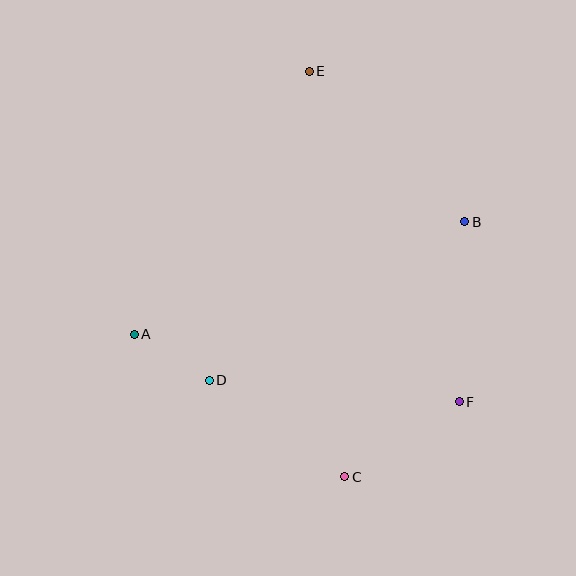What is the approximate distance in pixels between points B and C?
The distance between B and C is approximately 281 pixels.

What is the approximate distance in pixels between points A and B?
The distance between A and B is approximately 349 pixels.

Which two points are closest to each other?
Points A and D are closest to each other.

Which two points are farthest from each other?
Points C and E are farthest from each other.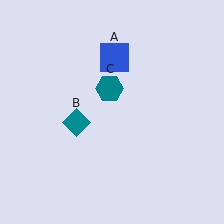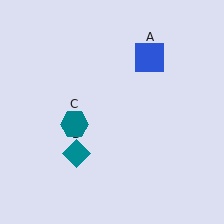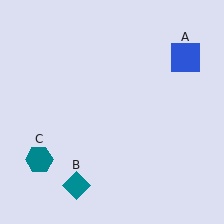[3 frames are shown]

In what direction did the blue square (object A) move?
The blue square (object A) moved right.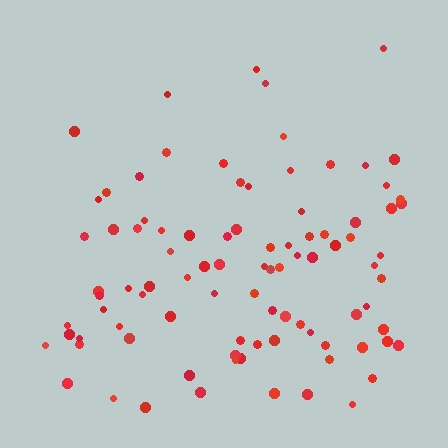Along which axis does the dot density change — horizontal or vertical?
Vertical.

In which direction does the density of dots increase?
From top to bottom, with the bottom side densest.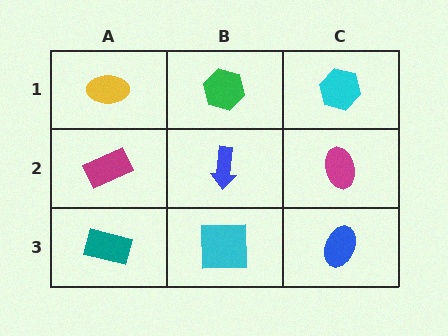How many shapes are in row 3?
3 shapes.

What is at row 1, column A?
A yellow ellipse.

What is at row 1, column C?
A cyan hexagon.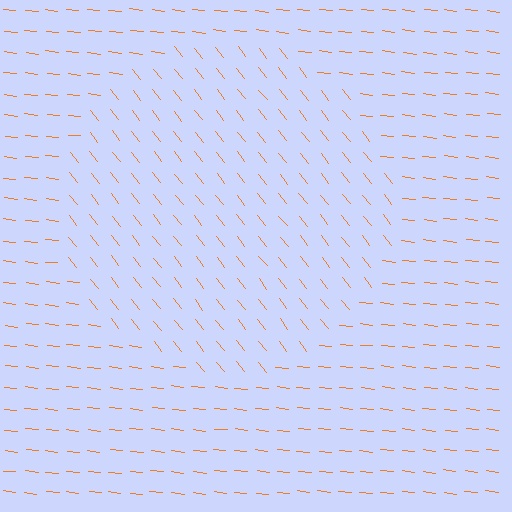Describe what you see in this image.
The image is filled with small orange line segments. A circle region in the image has lines oriented differently from the surrounding lines, creating a visible texture boundary.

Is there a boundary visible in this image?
Yes, there is a texture boundary formed by a change in line orientation.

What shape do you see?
I see a circle.